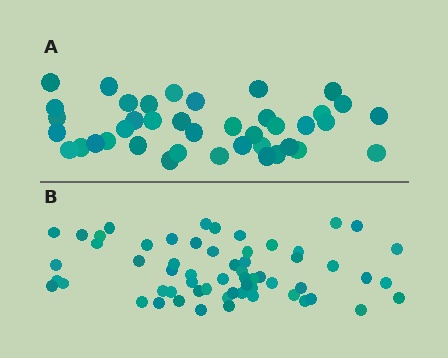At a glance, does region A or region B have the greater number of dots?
Region B (the bottom region) has more dots.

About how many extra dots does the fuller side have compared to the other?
Region B has approximately 20 more dots than region A.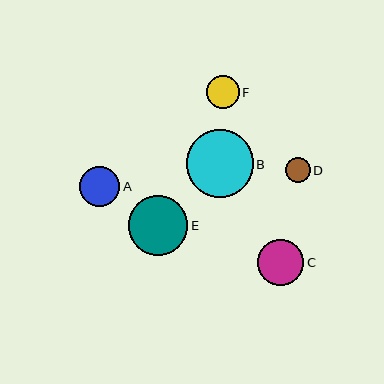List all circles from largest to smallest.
From largest to smallest: B, E, C, A, F, D.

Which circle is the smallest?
Circle D is the smallest with a size of approximately 25 pixels.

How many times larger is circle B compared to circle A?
Circle B is approximately 1.7 times the size of circle A.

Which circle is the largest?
Circle B is the largest with a size of approximately 67 pixels.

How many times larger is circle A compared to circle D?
Circle A is approximately 1.6 times the size of circle D.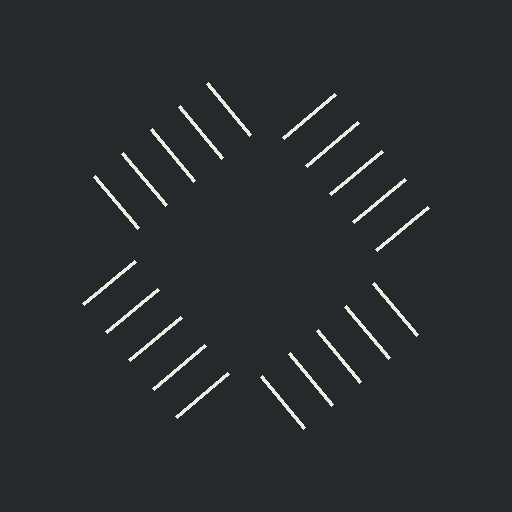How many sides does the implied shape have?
4 sides — the line-ends trace a square.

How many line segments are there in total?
20 — 5 along each of the 4 edges.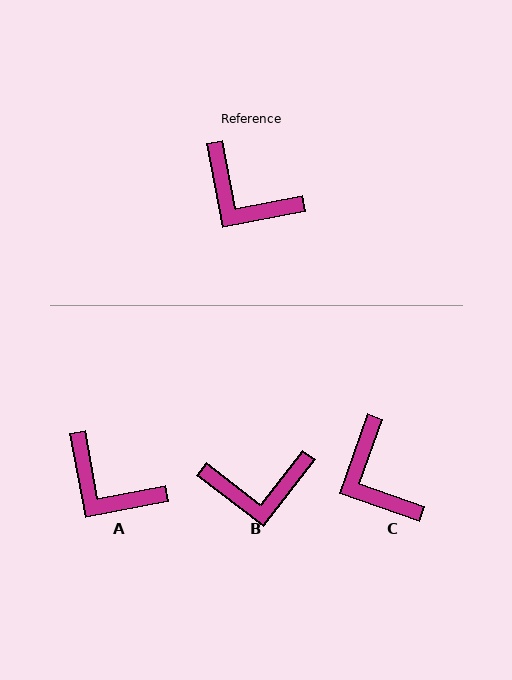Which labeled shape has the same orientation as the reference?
A.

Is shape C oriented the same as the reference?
No, it is off by about 30 degrees.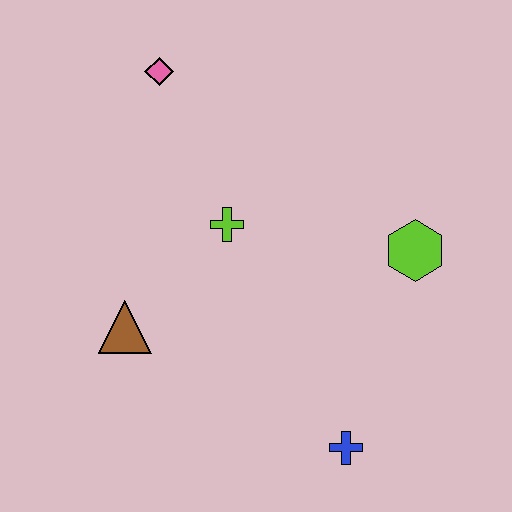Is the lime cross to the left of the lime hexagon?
Yes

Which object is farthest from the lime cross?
The blue cross is farthest from the lime cross.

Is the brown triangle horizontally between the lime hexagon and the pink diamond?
No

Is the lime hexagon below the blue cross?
No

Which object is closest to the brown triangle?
The lime cross is closest to the brown triangle.